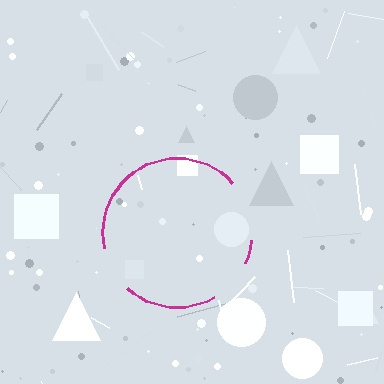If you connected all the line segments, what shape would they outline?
They would outline a circle.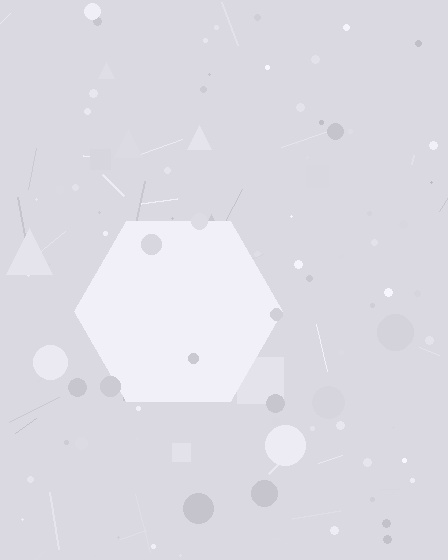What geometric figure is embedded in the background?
A hexagon is embedded in the background.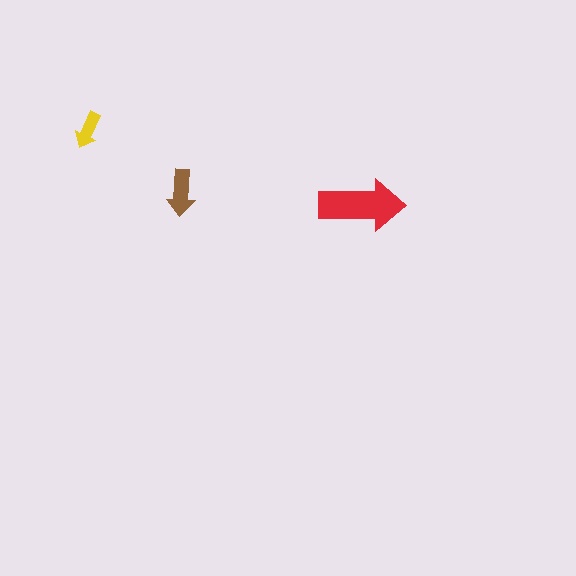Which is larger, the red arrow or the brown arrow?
The red one.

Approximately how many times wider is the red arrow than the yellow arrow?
About 2.5 times wider.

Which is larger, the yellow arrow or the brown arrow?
The brown one.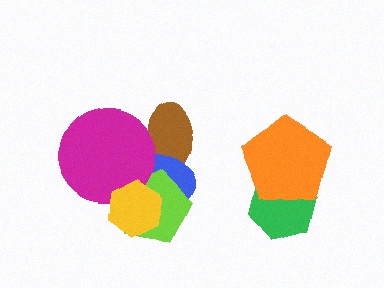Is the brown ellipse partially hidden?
Yes, it is partially covered by another shape.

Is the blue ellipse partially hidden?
Yes, it is partially covered by another shape.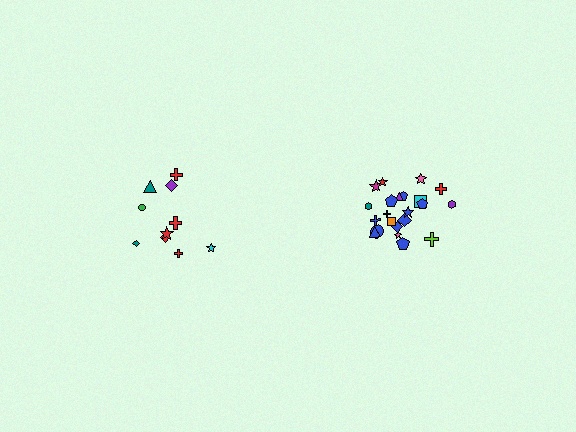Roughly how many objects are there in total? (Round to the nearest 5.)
Roughly 30 objects in total.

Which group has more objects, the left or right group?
The right group.